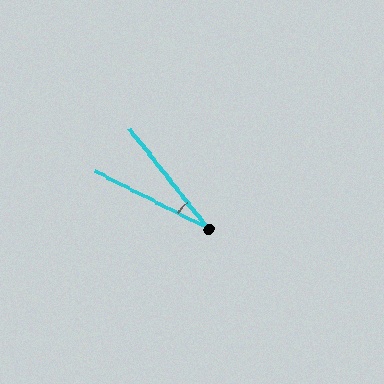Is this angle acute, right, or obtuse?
It is acute.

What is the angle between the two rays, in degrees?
Approximately 25 degrees.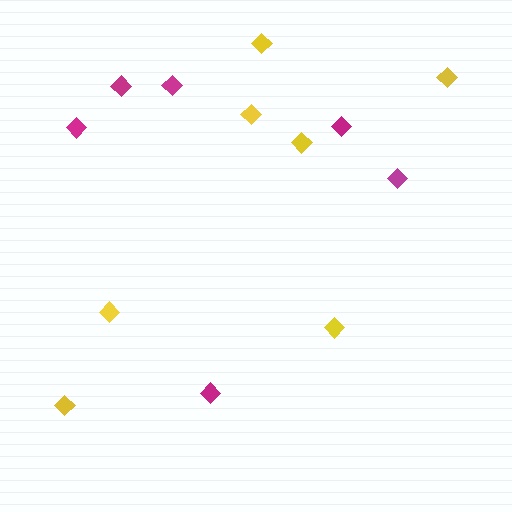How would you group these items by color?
There are 2 groups: one group of magenta diamonds (6) and one group of yellow diamonds (7).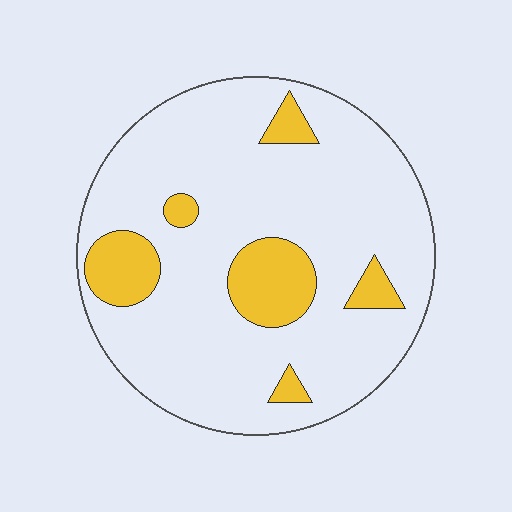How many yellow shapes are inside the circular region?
6.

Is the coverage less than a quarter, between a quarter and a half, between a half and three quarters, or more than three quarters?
Less than a quarter.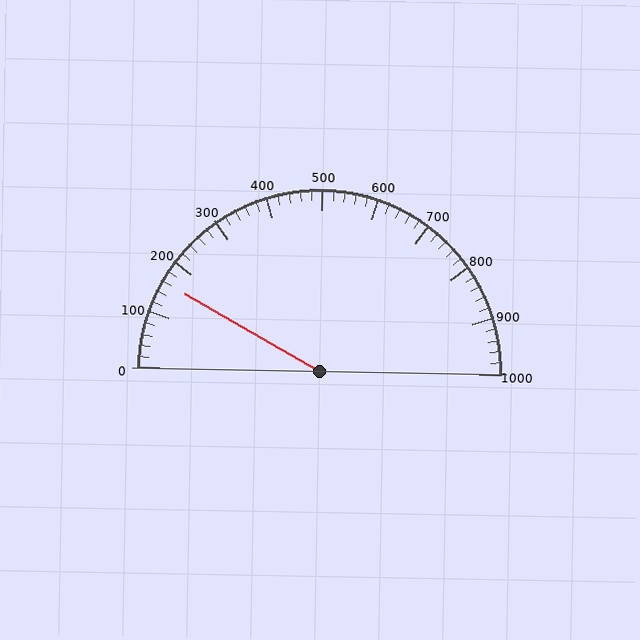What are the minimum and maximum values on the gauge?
The gauge ranges from 0 to 1000.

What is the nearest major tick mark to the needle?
The nearest major tick mark is 200.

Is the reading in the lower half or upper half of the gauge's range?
The reading is in the lower half of the range (0 to 1000).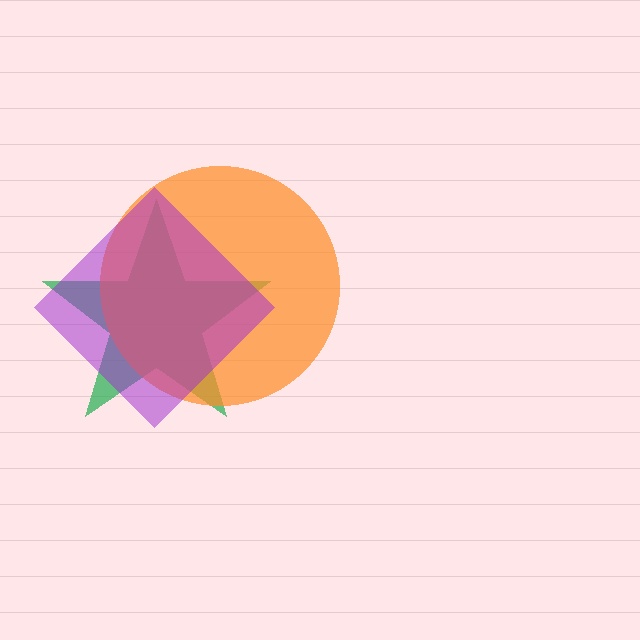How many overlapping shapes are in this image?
There are 3 overlapping shapes in the image.